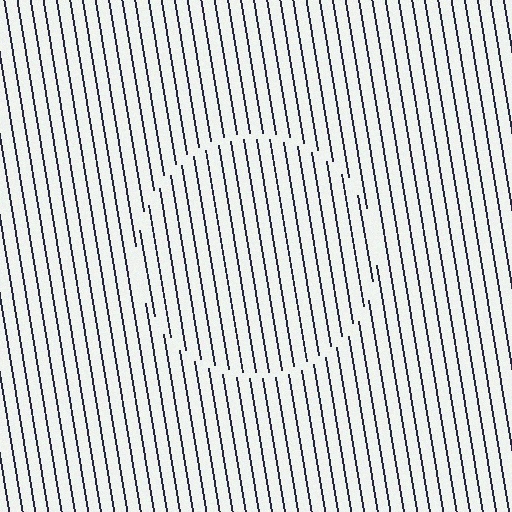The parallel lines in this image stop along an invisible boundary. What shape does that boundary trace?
An illusory circle. The interior of the shape contains the same grating, shifted by half a period — the contour is defined by the phase discontinuity where line-ends from the inner and outer gratings abut.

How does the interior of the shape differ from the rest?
The interior of the shape contains the same grating, shifted by half a period — the contour is defined by the phase discontinuity where line-ends from the inner and outer gratings abut.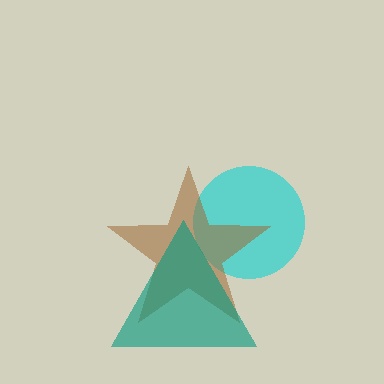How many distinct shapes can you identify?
There are 3 distinct shapes: a cyan circle, a brown star, a teal triangle.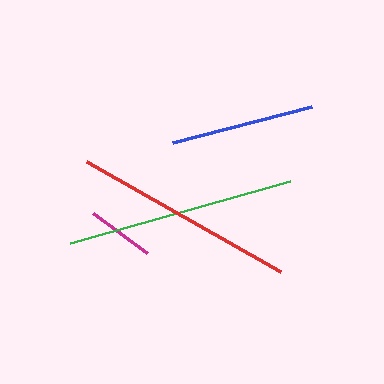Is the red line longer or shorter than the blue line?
The red line is longer than the blue line.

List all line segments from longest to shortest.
From longest to shortest: green, red, blue, magenta.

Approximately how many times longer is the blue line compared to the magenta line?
The blue line is approximately 2.1 times the length of the magenta line.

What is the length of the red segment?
The red segment is approximately 224 pixels long.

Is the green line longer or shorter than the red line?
The green line is longer than the red line.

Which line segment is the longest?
The green line is the longest at approximately 228 pixels.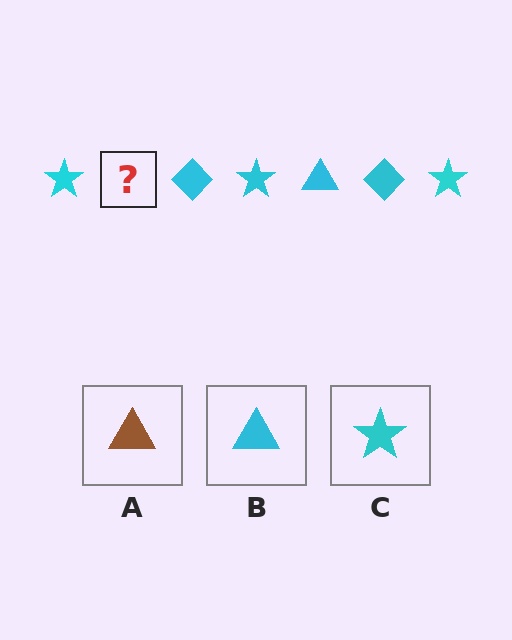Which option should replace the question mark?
Option B.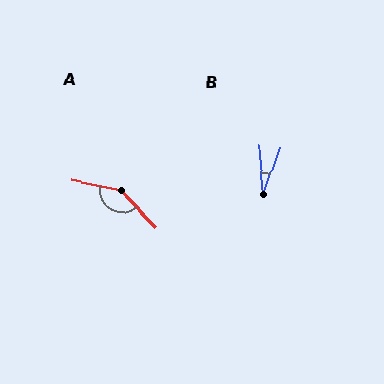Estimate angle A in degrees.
Approximately 145 degrees.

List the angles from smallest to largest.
B (26°), A (145°).